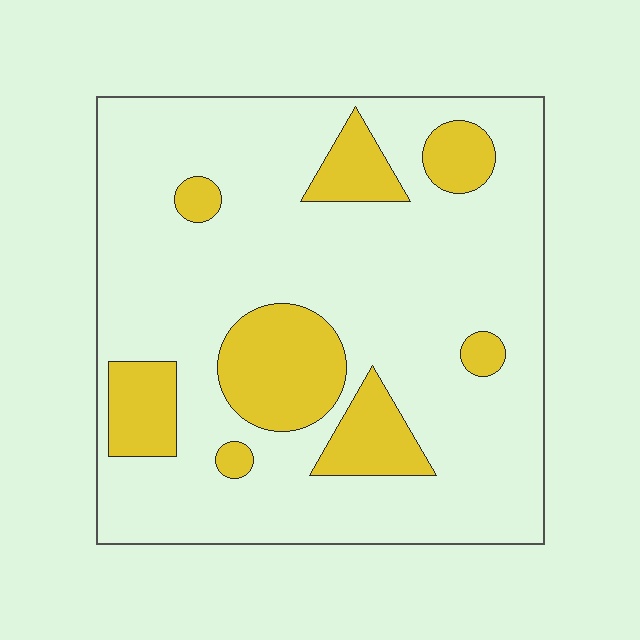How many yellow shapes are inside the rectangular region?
8.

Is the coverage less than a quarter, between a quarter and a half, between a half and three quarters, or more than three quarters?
Less than a quarter.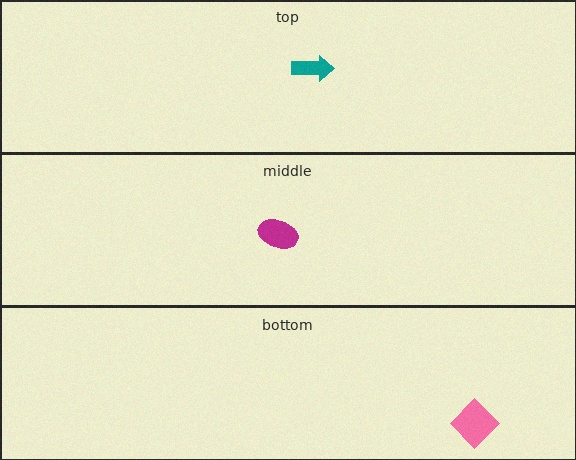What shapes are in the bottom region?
The pink diamond.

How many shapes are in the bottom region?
1.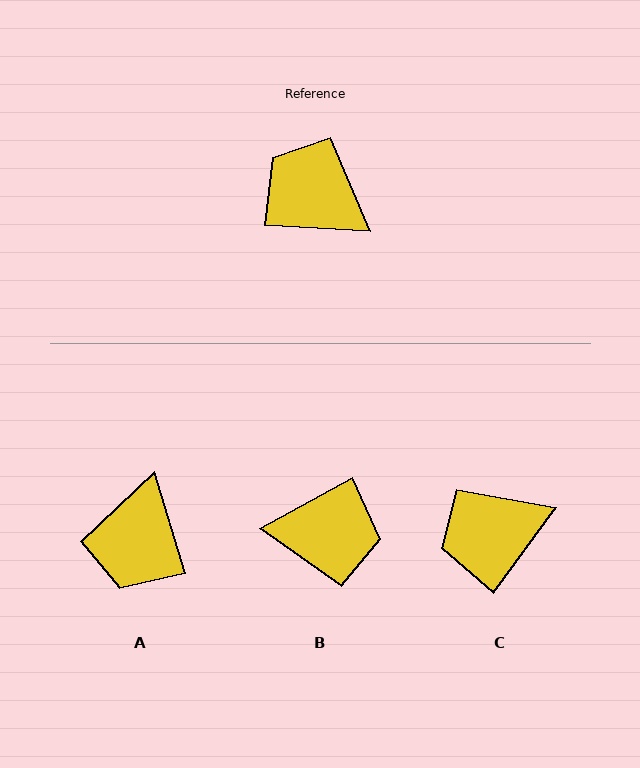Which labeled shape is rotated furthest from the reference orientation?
B, about 148 degrees away.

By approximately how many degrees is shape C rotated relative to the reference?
Approximately 57 degrees counter-clockwise.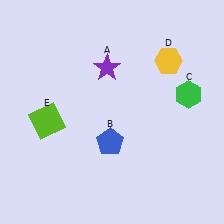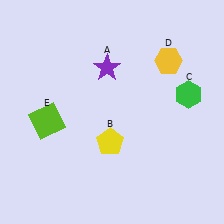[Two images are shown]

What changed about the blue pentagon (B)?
In Image 1, B is blue. In Image 2, it changed to yellow.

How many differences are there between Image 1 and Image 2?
There is 1 difference between the two images.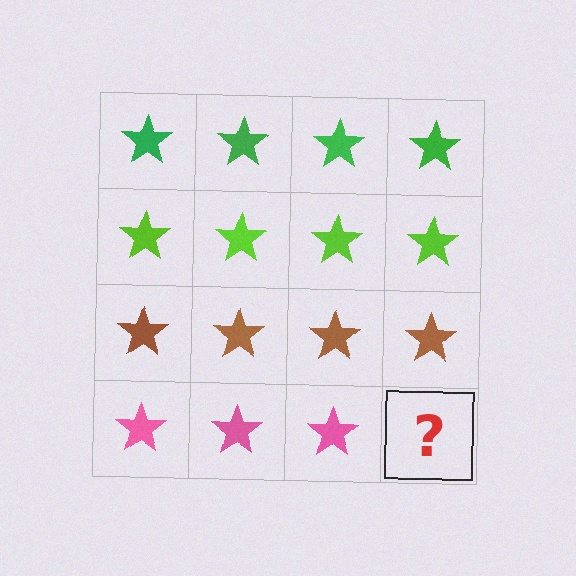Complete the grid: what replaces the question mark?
The question mark should be replaced with a pink star.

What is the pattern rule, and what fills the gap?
The rule is that each row has a consistent color. The gap should be filled with a pink star.